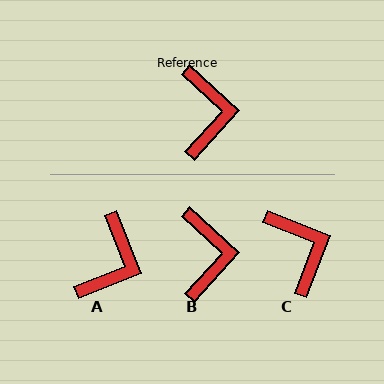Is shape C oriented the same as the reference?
No, it is off by about 21 degrees.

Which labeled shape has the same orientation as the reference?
B.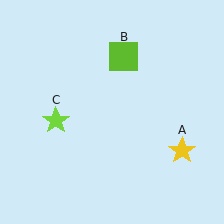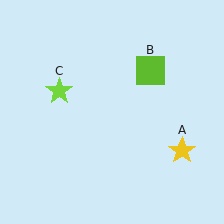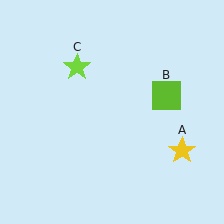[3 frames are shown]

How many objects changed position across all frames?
2 objects changed position: lime square (object B), lime star (object C).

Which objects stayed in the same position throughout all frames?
Yellow star (object A) remained stationary.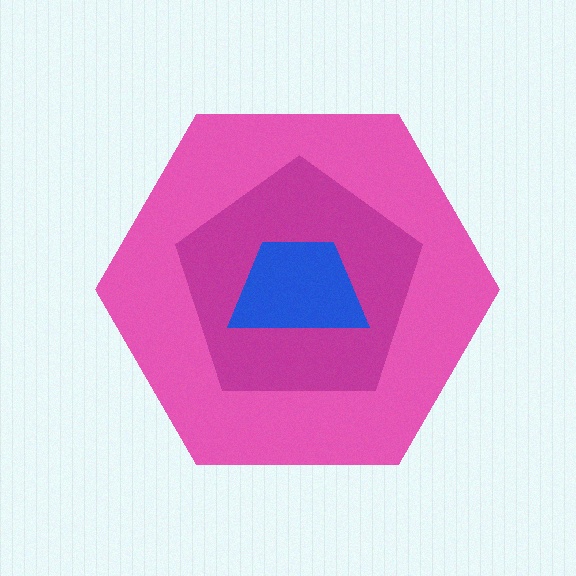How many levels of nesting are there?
3.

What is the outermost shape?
The pink hexagon.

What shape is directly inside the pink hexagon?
The magenta pentagon.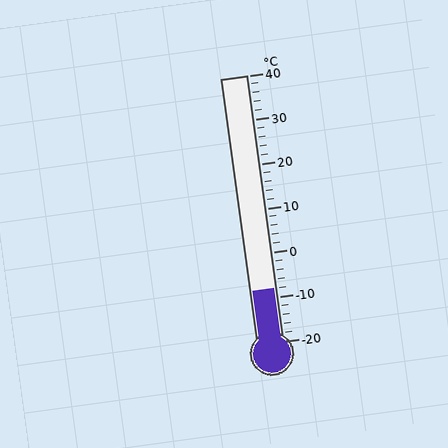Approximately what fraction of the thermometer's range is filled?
The thermometer is filled to approximately 20% of its range.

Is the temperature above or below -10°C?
The temperature is above -10°C.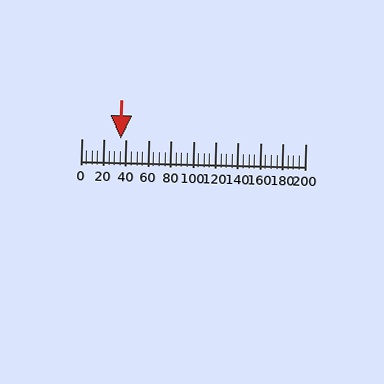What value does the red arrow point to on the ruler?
The red arrow points to approximately 35.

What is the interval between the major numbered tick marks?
The major tick marks are spaced 20 units apart.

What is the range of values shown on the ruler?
The ruler shows values from 0 to 200.